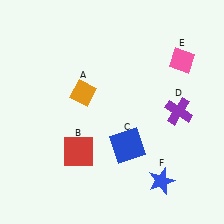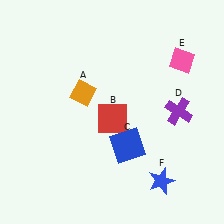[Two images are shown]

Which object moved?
The red square (B) moved right.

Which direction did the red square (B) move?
The red square (B) moved right.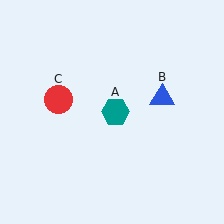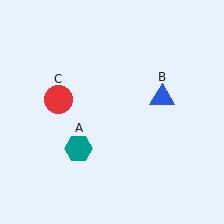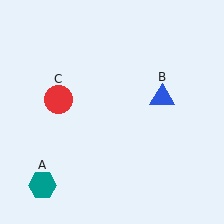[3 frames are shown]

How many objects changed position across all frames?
1 object changed position: teal hexagon (object A).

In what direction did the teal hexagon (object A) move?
The teal hexagon (object A) moved down and to the left.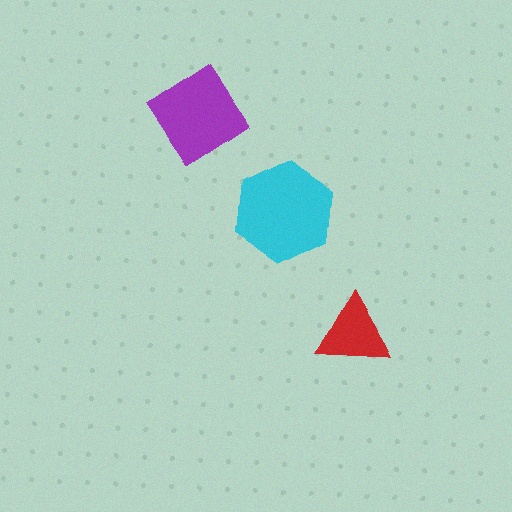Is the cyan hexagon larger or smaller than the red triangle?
Larger.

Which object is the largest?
The cyan hexagon.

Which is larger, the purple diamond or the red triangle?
The purple diamond.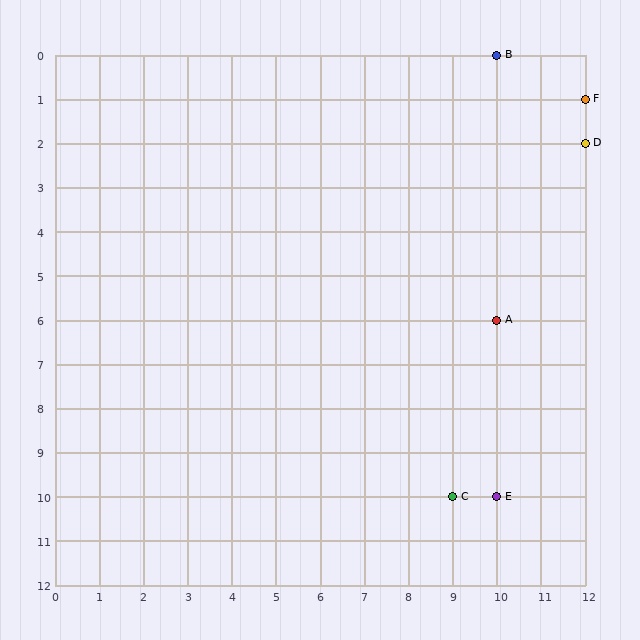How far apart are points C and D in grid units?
Points C and D are 3 columns and 8 rows apart (about 8.5 grid units diagonally).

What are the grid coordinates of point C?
Point C is at grid coordinates (9, 10).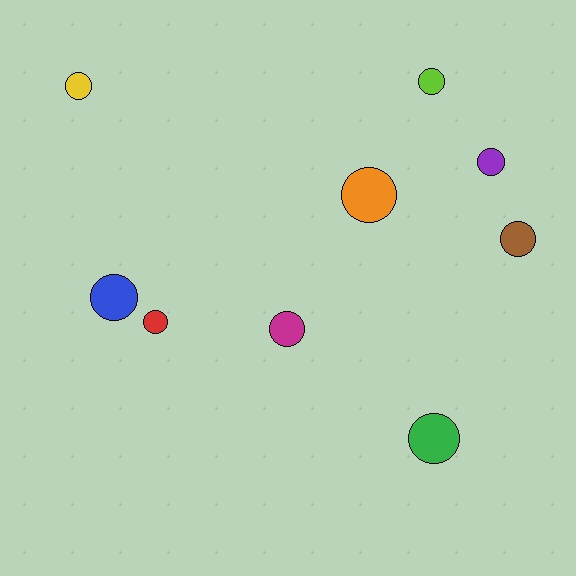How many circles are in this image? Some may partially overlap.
There are 9 circles.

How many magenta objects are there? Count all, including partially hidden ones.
There is 1 magenta object.